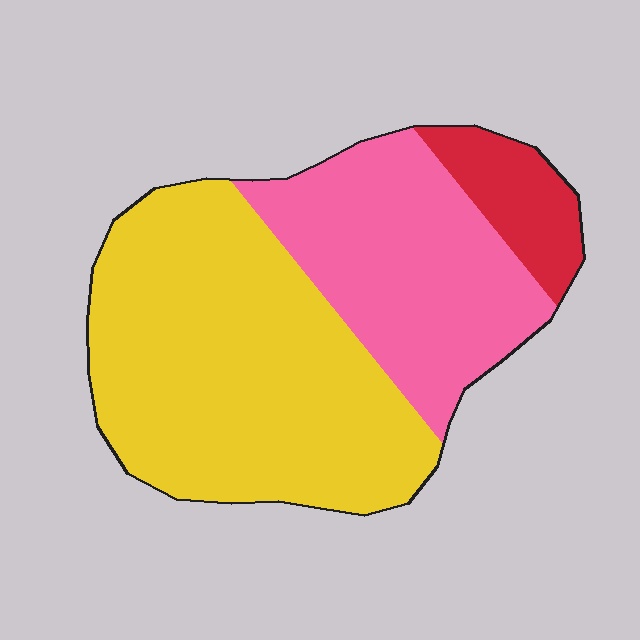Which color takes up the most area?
Yellow, at roughly 55%.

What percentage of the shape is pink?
Pink covers about 35% of the shape.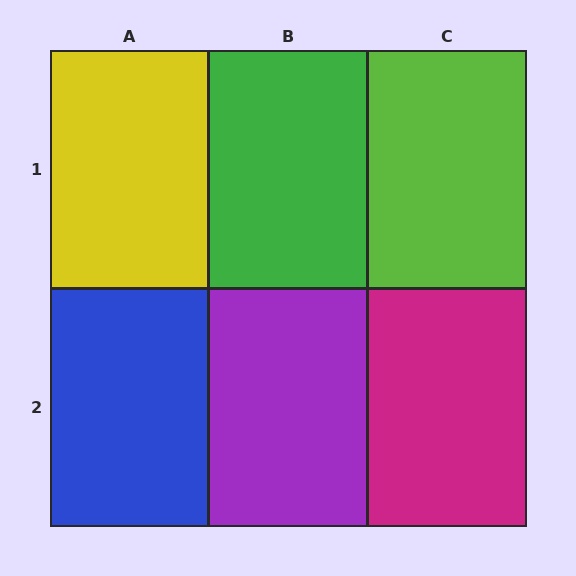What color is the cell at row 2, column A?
Blue.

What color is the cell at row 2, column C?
Magenta.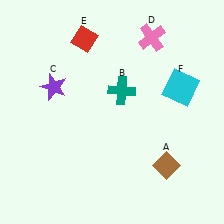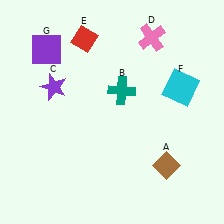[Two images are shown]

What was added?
A purple square (G) was added in Image 2.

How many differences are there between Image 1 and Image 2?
There is 1 difference between the two images.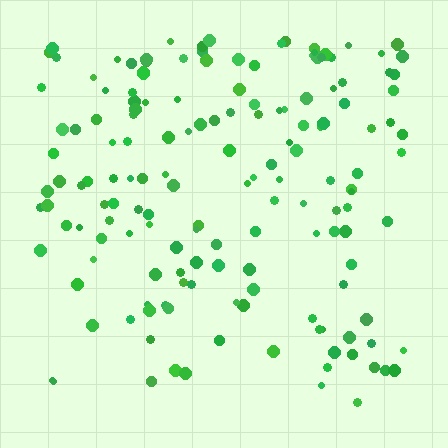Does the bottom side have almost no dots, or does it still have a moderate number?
Still a moderate number, just noticeably fewer than the top.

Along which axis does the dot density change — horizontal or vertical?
Vertical.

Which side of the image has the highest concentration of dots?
The top.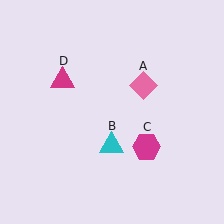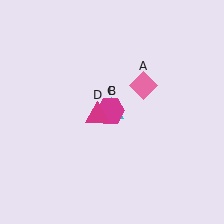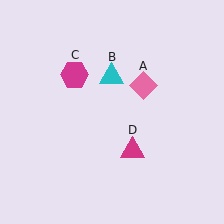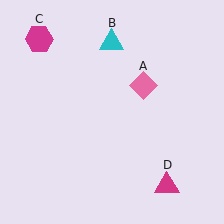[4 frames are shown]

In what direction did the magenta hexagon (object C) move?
The magenta hexagon (object C) moved up and to the left.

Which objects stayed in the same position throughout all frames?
Pink diamond (object A) remained stationary.